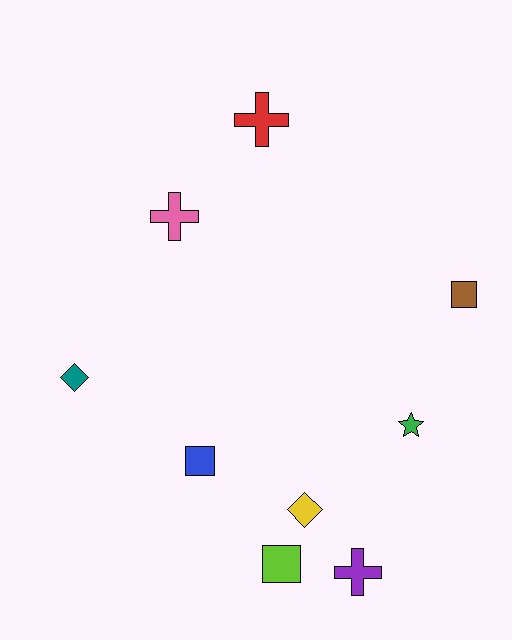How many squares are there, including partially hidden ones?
There are 3 squares.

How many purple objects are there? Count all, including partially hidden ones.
There is 1 purple object.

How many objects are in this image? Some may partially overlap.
There are 9 objects.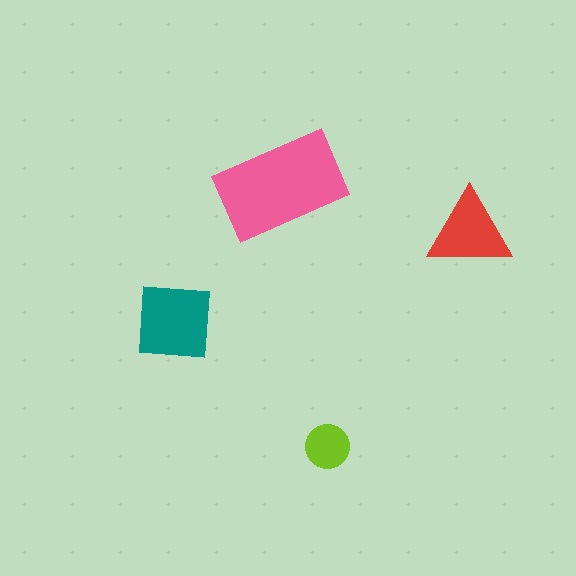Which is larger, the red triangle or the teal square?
The teal square.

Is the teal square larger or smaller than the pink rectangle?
Smaller.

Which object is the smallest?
The lime circle.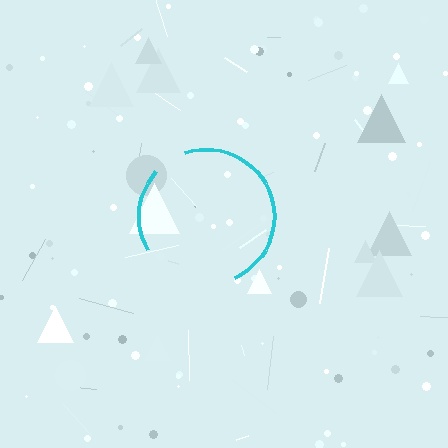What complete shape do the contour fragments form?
The contour fragments form a circle.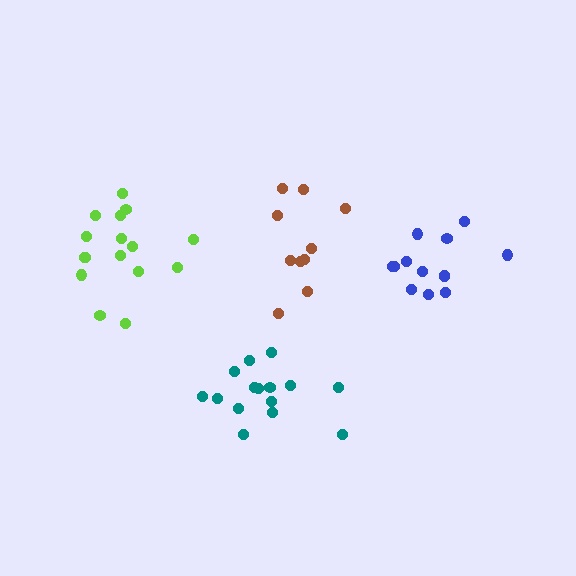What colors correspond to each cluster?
The clusters are colored: brown, blue, lime, teal.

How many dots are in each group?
Group 1: 10 dots, Group 2: 13 dots, Group 3: 16 dots, Group 4: 15 dots (54 total).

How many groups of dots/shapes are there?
There are 4 groups.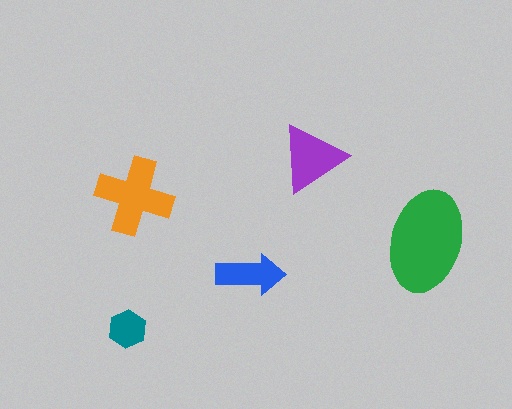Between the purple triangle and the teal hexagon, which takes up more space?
The purple triangle.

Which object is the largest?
The green ellipse.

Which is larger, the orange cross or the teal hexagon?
The orange cross.